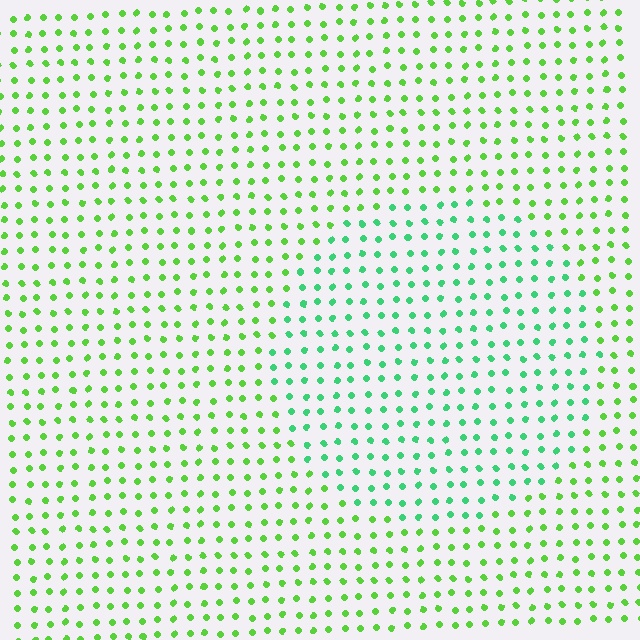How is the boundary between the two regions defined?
The boundary is defined purely by a slight shift in hue (about 36 degrees). Spacing, size, and orientation are identical on both sides.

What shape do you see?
I see a circle.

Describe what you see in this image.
The image is filled with small lime elements in a uniform arrangement. A circle-shaped region is visible where the elements are tinted to a slightly different hue, forming a subtle color boundary.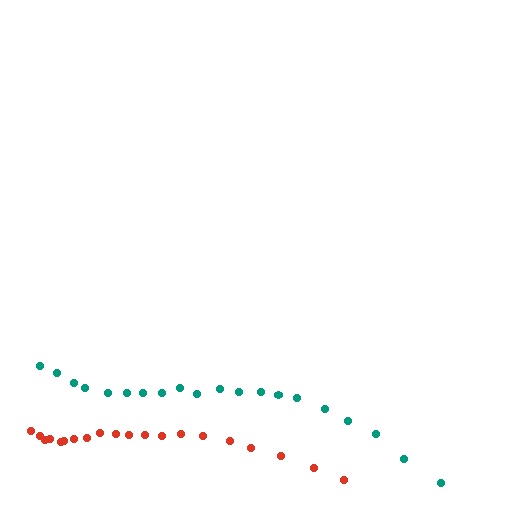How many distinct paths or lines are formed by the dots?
There are 2 distinct paths.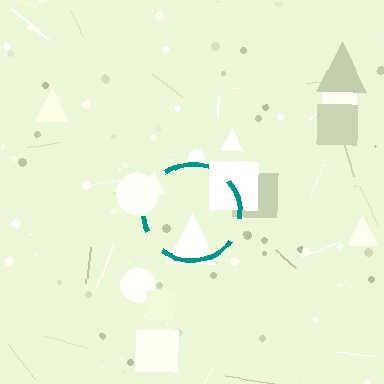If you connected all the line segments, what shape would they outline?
They would outline a circle.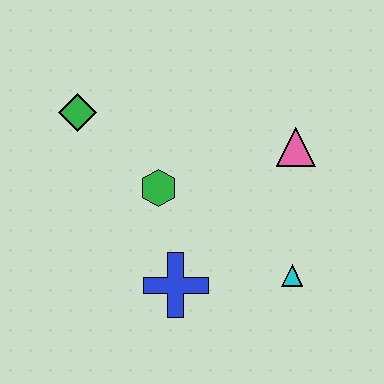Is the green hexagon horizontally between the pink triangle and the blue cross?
No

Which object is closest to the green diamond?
The green hexagon is closest to the green diamond.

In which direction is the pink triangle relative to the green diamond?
The pink triangle is to the right of the green diamond.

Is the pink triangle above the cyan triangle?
Yes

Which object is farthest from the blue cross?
The green diamond is farthest from the blue cross.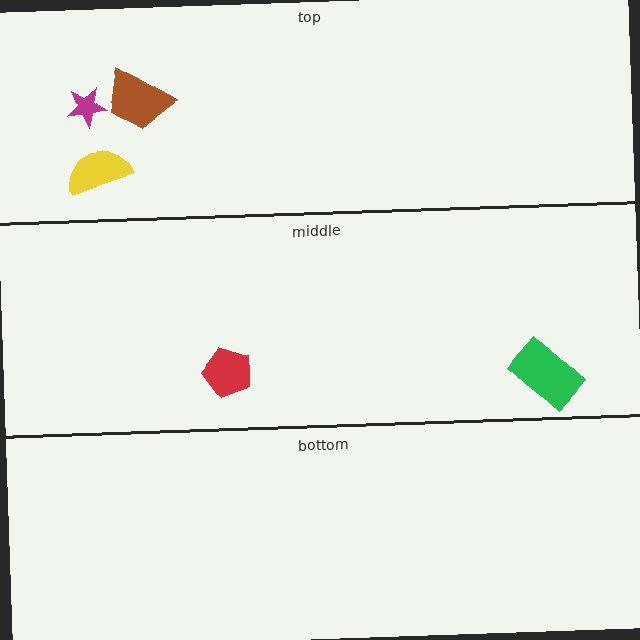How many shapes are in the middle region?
2.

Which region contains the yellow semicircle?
The top region.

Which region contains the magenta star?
The top region.